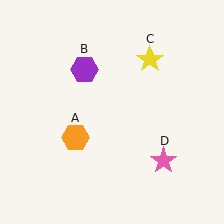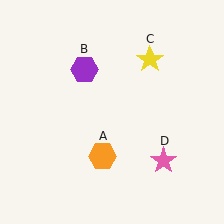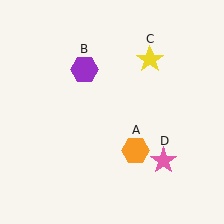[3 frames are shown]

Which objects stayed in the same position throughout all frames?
Purple hexagon (object B) and yellow star (object C) and pink star (object D) remained stationary.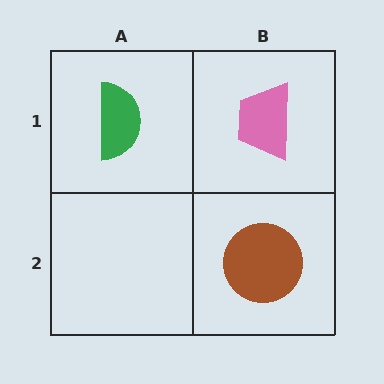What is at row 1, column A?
A green semicircle.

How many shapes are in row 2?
1 shape.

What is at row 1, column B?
A pink trapezoid.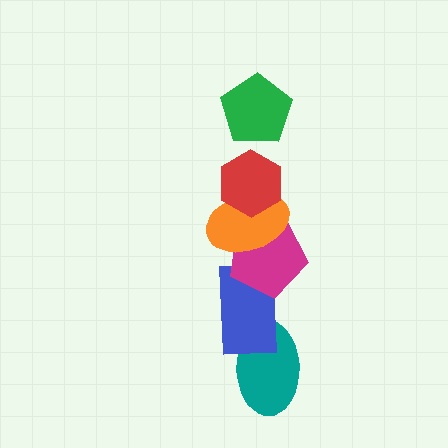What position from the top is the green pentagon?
The green pentagon is 1st from the top.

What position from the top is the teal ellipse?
The teal ellipse is 6th from the top.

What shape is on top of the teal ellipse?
The blue rectangle is on top of the teal ellipse.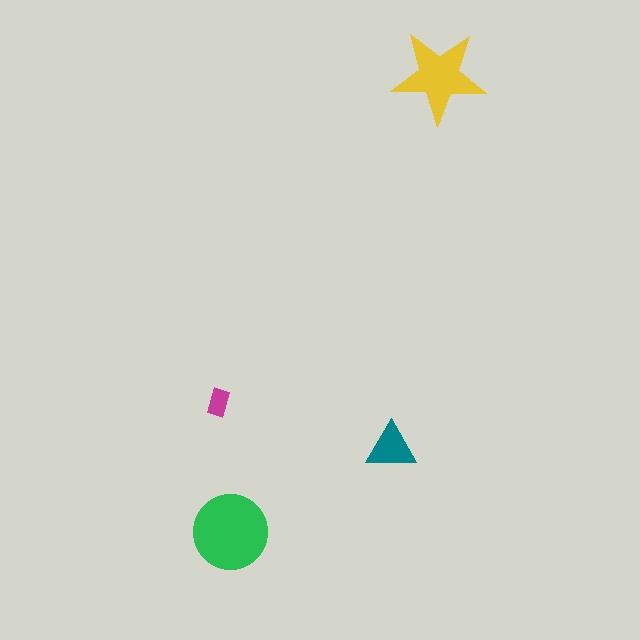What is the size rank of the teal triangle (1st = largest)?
3rd.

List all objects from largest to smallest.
The green circle, the yellow star, the teal triangle, the magenta rectangle.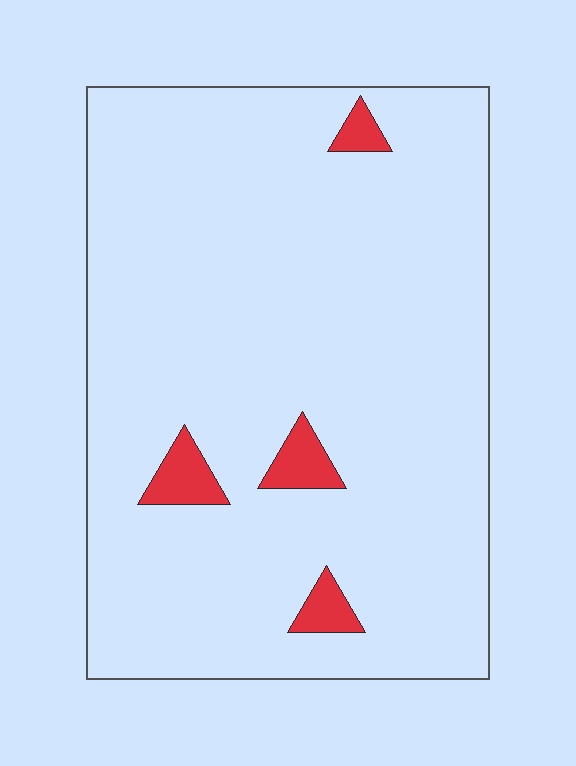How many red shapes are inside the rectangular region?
4.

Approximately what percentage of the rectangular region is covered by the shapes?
Approximately 5%.